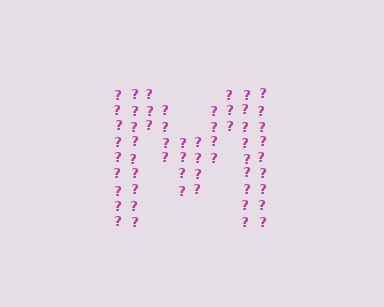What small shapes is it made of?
It is made of small question marks.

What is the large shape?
The large shape is the letter M.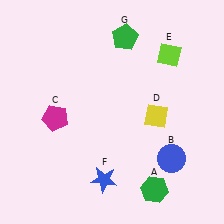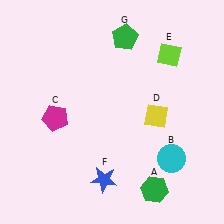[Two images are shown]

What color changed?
The circle (B) changed from blue in Image 1 to cyan in Image 2.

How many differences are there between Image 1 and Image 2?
There is 1 difference between the two images.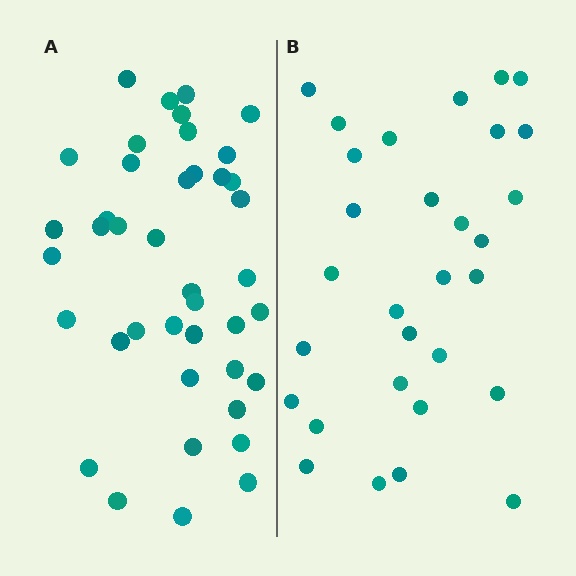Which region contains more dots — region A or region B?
Region A (the left region) has more dots.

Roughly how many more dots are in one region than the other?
Region A has roughly 12 or so more dots than region B.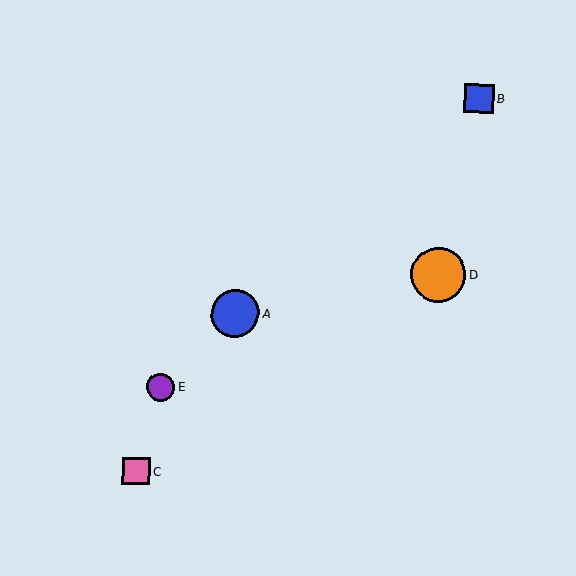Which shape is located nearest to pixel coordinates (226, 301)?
The blue circle (labeled A) at (235, 313) is nearest to that location.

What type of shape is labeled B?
Shape B is a blue square.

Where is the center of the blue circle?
The center of the blue circle is at (235, 313).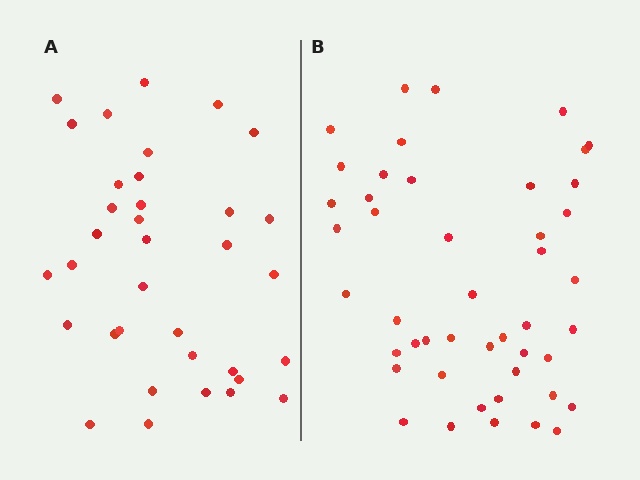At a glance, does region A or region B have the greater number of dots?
Region B (the right region) has more dots.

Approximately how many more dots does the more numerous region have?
Region B has roughly 12 or so more dots than region A.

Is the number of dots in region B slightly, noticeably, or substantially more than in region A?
Region B has noticeably more, but not dramatically so. The ratio is roughly 1.3 to 1.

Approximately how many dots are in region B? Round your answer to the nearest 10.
About 50 dots. (The exact count is 46, which rounds to 50.)